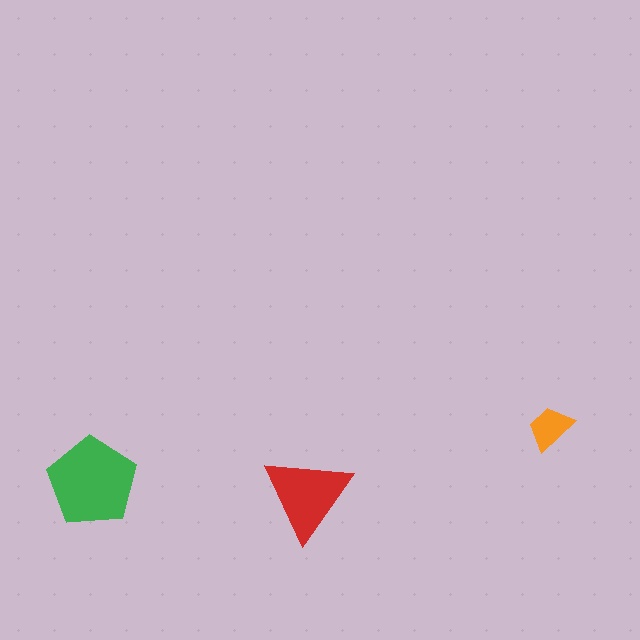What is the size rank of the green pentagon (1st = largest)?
1st.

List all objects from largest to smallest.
The green pentagon, the red triangle, the orange trapezoid.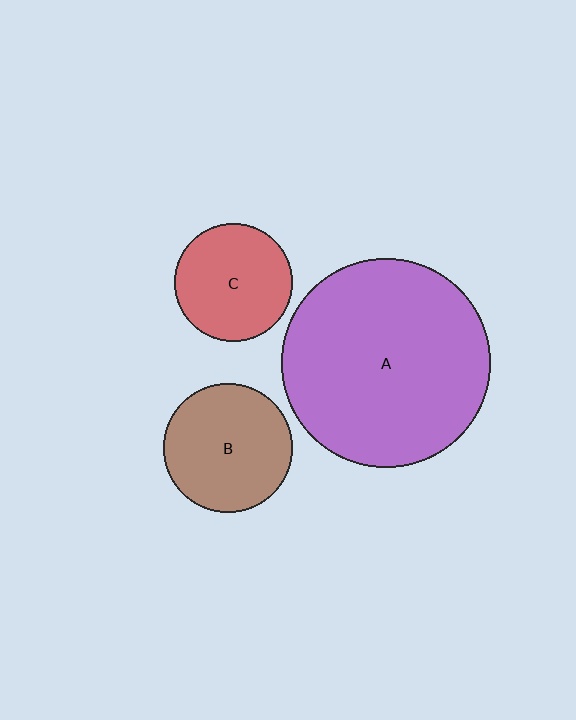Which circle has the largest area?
Circle A (purple).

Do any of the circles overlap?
No, none of the circles overlap.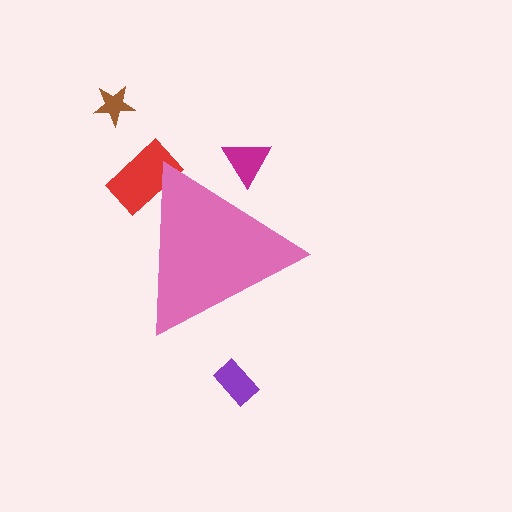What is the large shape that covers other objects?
A pink triangle.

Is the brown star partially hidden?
No, the brown star is fully visible.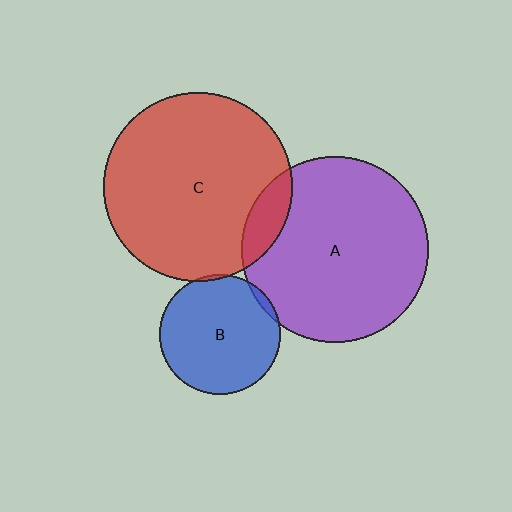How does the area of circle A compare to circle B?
Approximately 2.4 times.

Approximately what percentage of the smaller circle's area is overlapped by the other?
Approximately 5%.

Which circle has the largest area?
Circle C (red).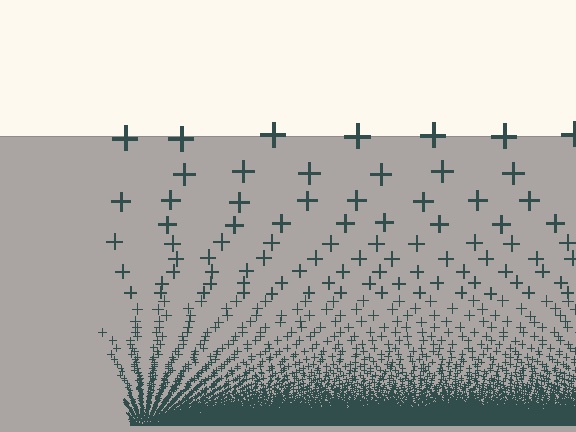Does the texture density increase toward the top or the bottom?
Density increases toward the bottom.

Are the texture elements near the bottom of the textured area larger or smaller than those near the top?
Smaller. The gradient is inverted — elements near the bottom are smaller and denser.